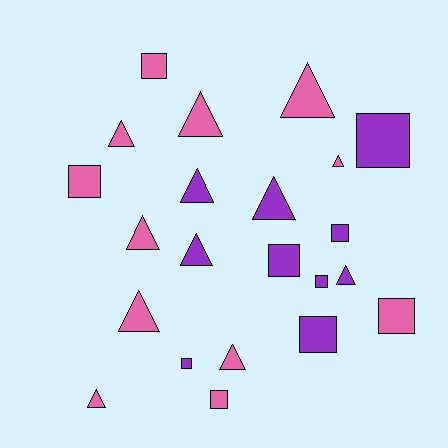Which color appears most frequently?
Pink, with 12 objects.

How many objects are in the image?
There are 22 objects.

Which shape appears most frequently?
Triangle, with 12 objects.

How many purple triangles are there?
There are 4 purple triangles.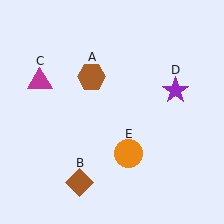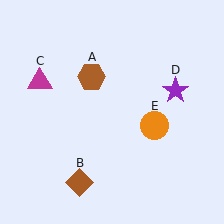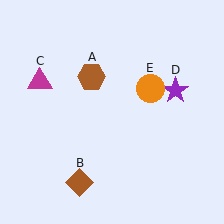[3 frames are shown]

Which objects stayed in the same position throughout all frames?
Brown hexagon (object A) and brown diamond (object B) and magenta triangle (object C) and purple star (object D) remained stationary.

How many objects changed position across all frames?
1 object changed position: orange circle (object E).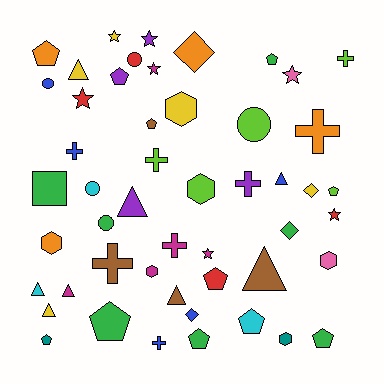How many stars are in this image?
There are 7 stars.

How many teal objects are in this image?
There are 2 teal objects.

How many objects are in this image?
There are 50 objects.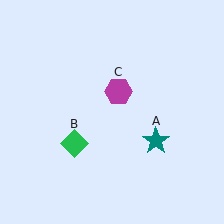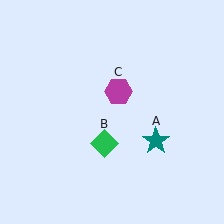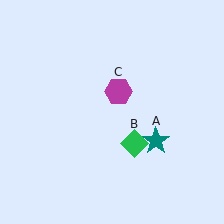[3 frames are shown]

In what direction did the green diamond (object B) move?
The green diamond (object B) moved right.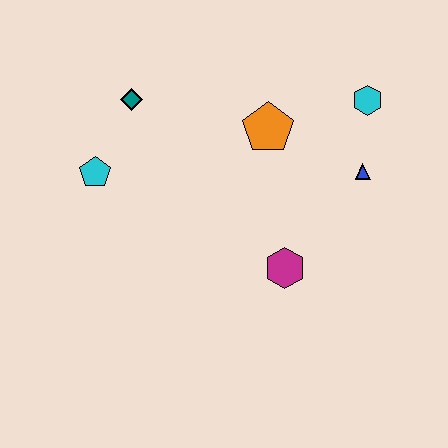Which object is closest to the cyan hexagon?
The blue triangle is closest to the cyan hexagon.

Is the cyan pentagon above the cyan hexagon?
No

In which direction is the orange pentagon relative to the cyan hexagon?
The orange pentagon is to the left of the cyan hexagon.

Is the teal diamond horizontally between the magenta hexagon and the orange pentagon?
No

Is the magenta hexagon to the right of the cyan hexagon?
No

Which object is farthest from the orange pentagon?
The cyan pentagon is farthest from the orange pentagon.